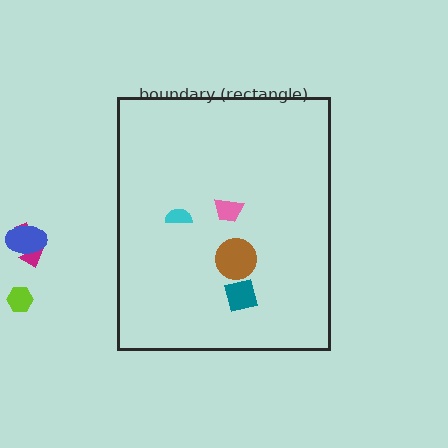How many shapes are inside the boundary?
4 inside, 3 outside.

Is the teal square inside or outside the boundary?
Inside.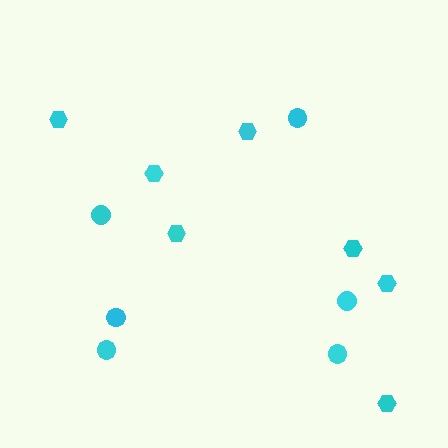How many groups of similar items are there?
There are 2 groups: one group of hexagons (7) and one group of circles (6).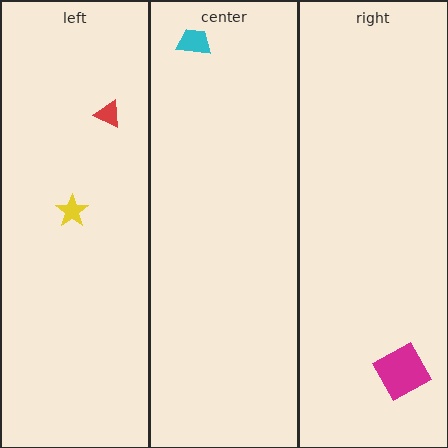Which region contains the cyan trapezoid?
The center region.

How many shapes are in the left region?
2.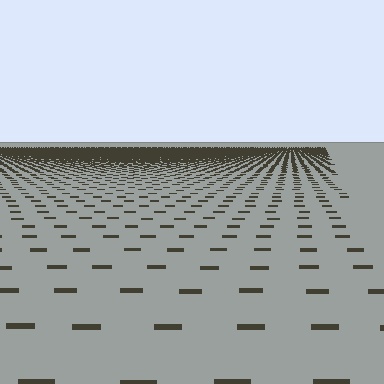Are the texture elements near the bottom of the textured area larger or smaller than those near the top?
Larger. Near the bottom, elements are closer to the viewer and appear at a bigger on-screen size.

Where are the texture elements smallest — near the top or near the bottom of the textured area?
Near the top.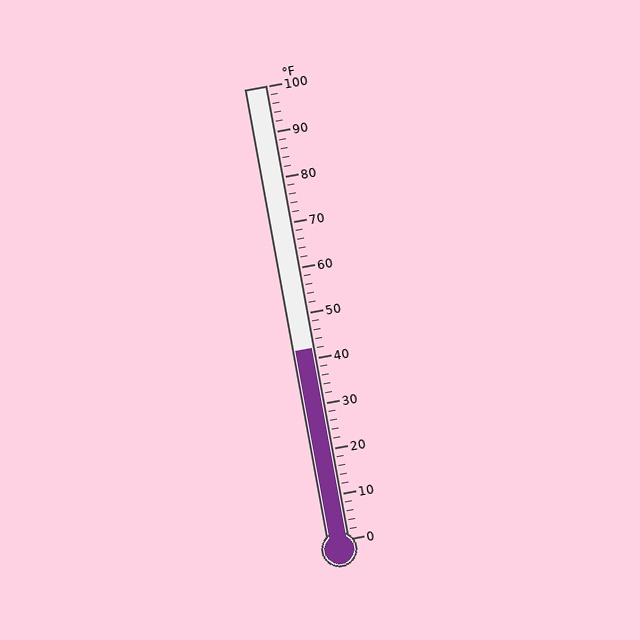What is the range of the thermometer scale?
The thermometer scale ranges from 0°F to 100°F.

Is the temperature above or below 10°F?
The temperature is above 10°F.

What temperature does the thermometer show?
The thermometer shows approximately 42°F.